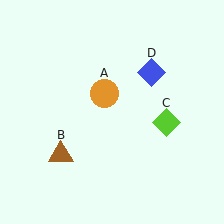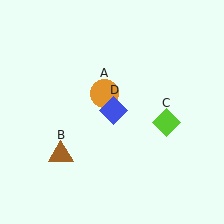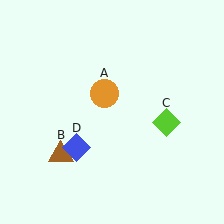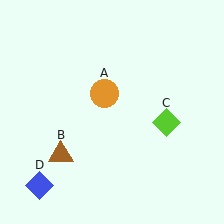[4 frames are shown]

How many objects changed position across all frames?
1 object changed position: blue diamond (object D).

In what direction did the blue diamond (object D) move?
The blue diamond (object D) moved down and to the left.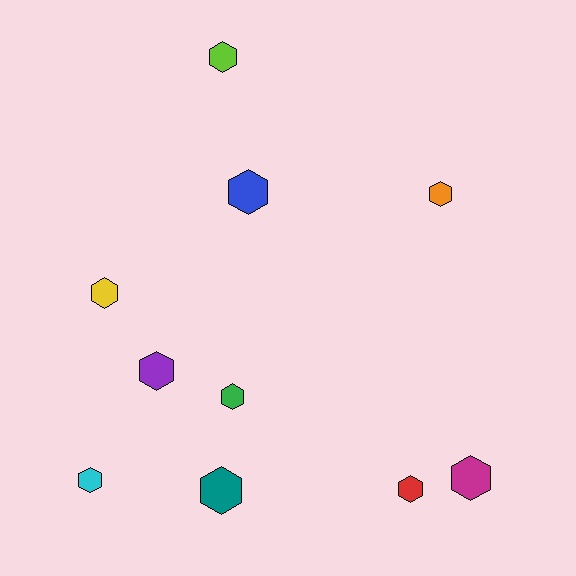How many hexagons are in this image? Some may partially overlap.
There are 10 hexagons.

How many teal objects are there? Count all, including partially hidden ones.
There is 1 teal object.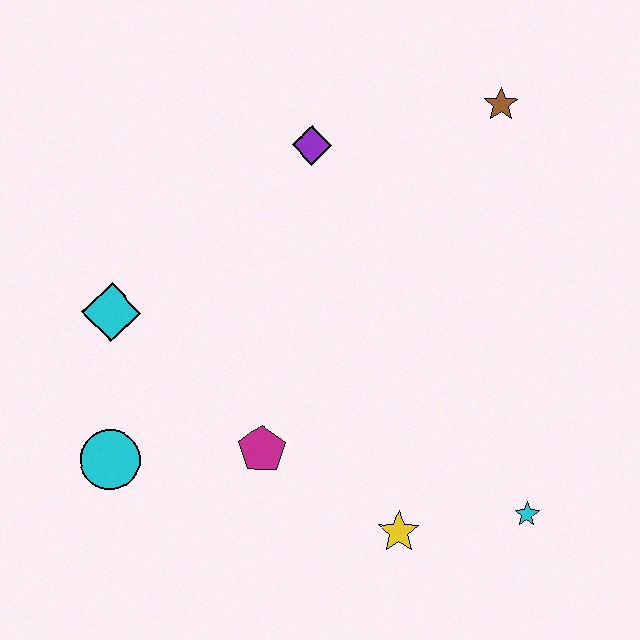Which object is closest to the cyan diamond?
The cyan circle is closest to the cyan diamond.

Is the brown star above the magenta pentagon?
Yes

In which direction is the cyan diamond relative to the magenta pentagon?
The cyan diamond is to the left of the magenta pentagon.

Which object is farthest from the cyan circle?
The brown star is farthest from the cyan circle.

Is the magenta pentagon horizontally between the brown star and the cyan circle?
Yes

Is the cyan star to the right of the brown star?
Yes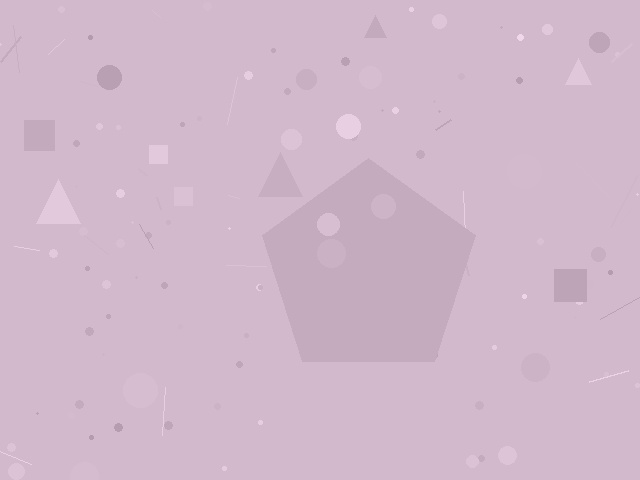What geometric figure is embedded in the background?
A pentagon is embedded in the background.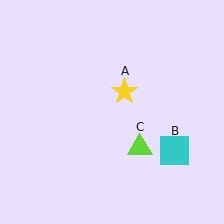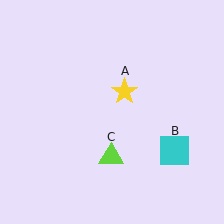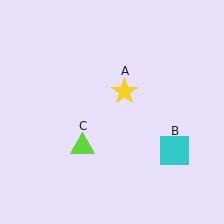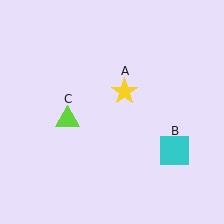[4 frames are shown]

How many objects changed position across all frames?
1 object changed position: lime triangle (object C).